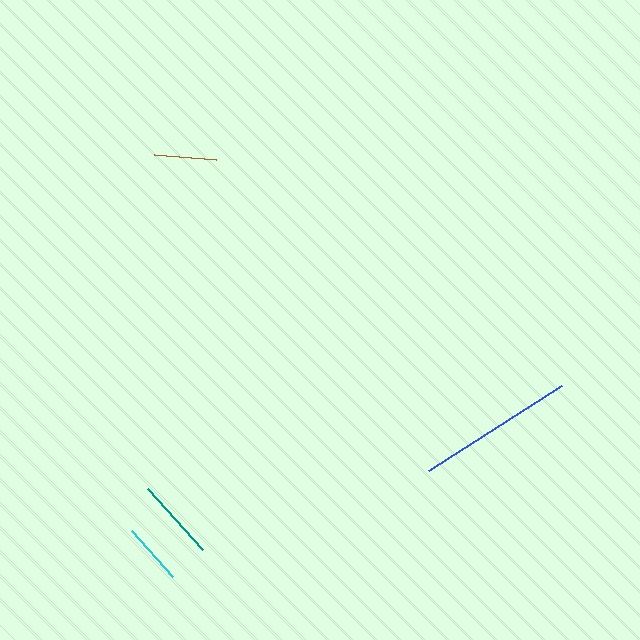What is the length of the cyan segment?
The cyan segment is approximately 61 pixels long.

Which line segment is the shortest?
The cyan line is the shortest at approximately 61 pixels.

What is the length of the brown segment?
The brown segment is approximately 62 pixels long.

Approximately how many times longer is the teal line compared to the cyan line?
The teal line is approximately 1.3 times the length of the cyan line.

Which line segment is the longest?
The blue line is the longest at approximately 158 pixels.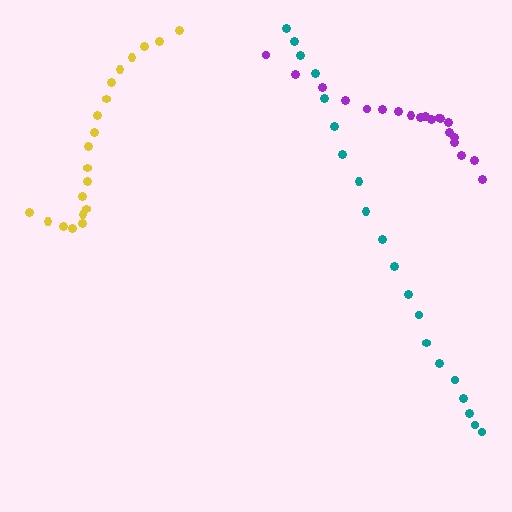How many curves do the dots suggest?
There are 3 distinct paths.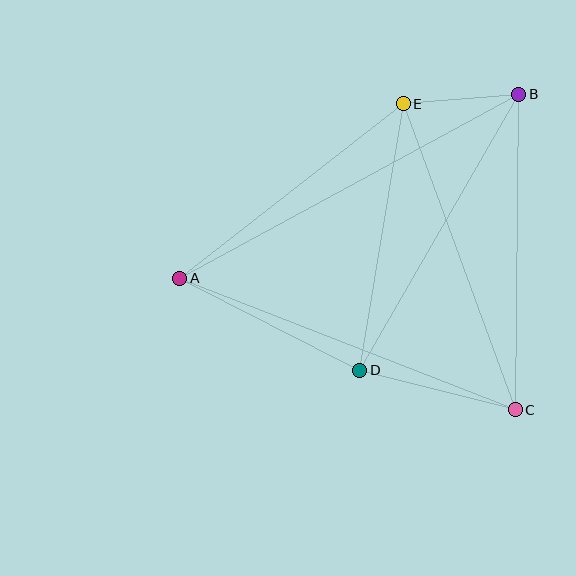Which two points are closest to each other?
Points B and E are closest to each other.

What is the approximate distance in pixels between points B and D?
The distance between B and D is approximately 318 pixels.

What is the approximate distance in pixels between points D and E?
The distance between D and E is approximately 270 pixels.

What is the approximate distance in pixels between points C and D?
The distance between C and D is approximately 160 pixels.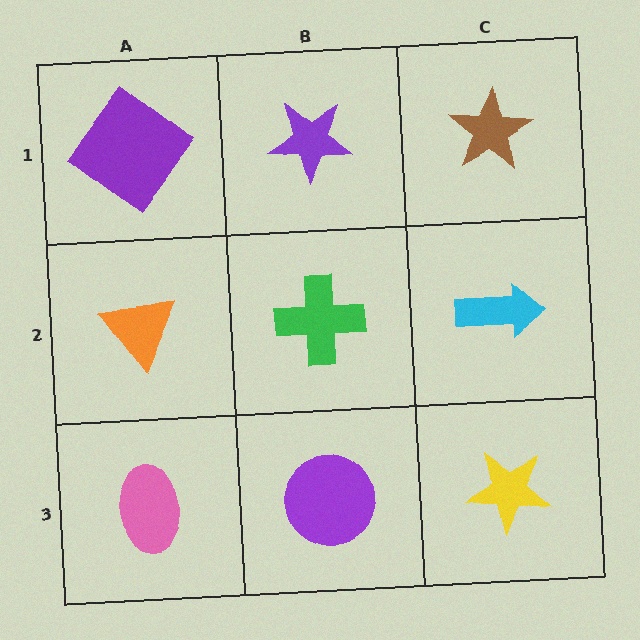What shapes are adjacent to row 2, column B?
A purple star (row 1, column B), a purple circle (row 3, column B), an orange triangle (row 2, column A), a cyan arrow (row 2, column C).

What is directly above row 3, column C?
A cyan arrow.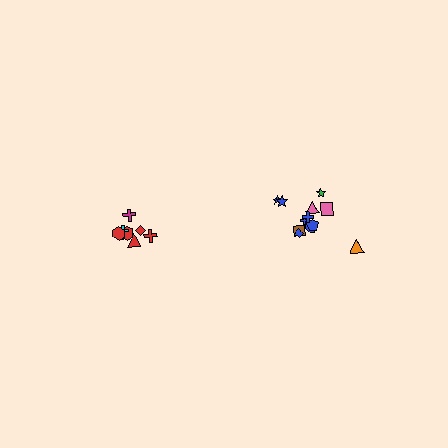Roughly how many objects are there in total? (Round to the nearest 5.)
Roughly 20 objects in total.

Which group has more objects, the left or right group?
The right group.